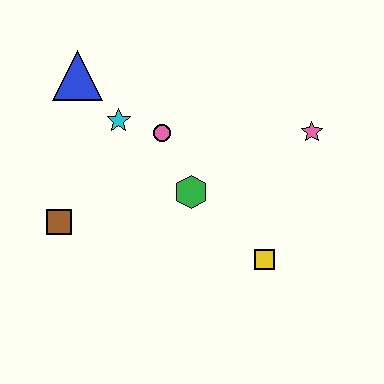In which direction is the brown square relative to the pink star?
The brown square is to the left of the pink star.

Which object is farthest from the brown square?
The pink star is farthest from the brown square.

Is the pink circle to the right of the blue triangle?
Yes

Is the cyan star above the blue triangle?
No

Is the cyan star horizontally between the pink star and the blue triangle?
Yes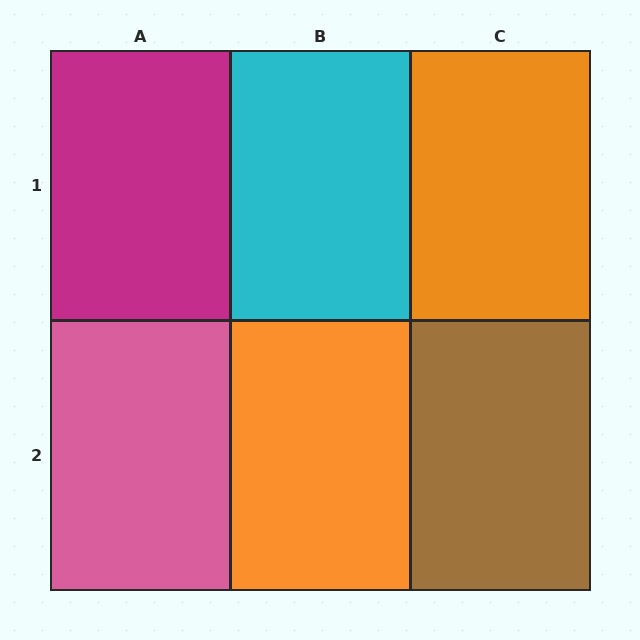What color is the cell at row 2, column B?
Orange.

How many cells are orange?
2 cells are orange.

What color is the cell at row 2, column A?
Pink.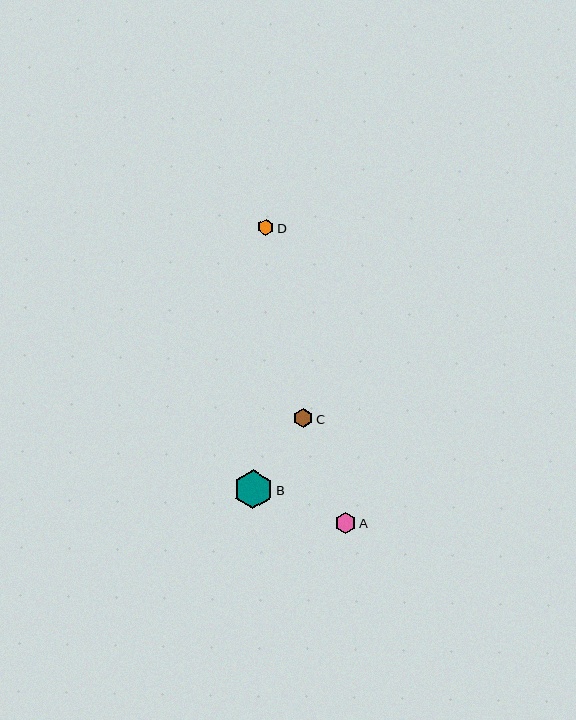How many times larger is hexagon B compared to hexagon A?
Hexagon B is approximately 1.9 times the size of hexagon A.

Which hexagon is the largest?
Hexagon B is the largest with a size of approximately 39 pixels.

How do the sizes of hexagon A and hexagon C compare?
Hexagon A and hexagon C are approximately the same size.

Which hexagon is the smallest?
Hexagon D is the smallest with a size of approximately 16 pixels.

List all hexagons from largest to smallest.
From largest to smallest: B, A, C, D.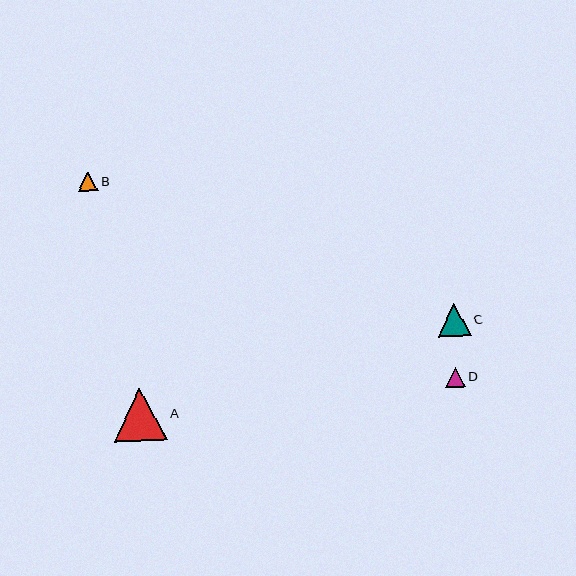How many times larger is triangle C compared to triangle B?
Triangle C is approximately 1.7 times the size of triangle B.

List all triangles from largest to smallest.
From largest to smallest: A, C, B, D.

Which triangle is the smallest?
Triangle D is the smallest with a size of approximately 20 pixels.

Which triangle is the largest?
Triangle A is the largest with a size of approximately 53 pixels.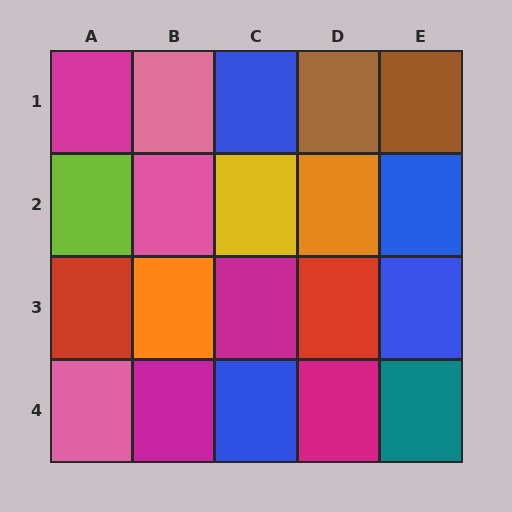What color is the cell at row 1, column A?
Magenta.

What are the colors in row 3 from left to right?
Red, orange, magenta, red, blue.